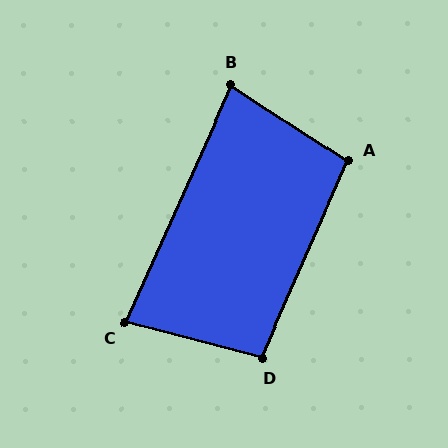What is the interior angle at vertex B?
Approximately 81 degrees (acute).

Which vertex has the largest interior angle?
A, at approximately 99 degrees.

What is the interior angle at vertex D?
Approximately 99 degrees (obtuse).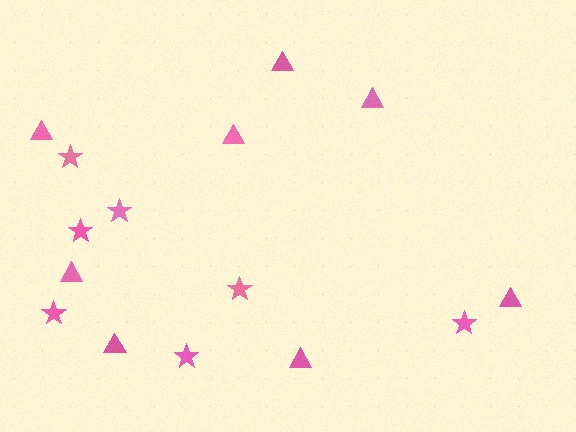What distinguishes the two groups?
There are 2 groups: one group of stars (7) and one group of triangles (8).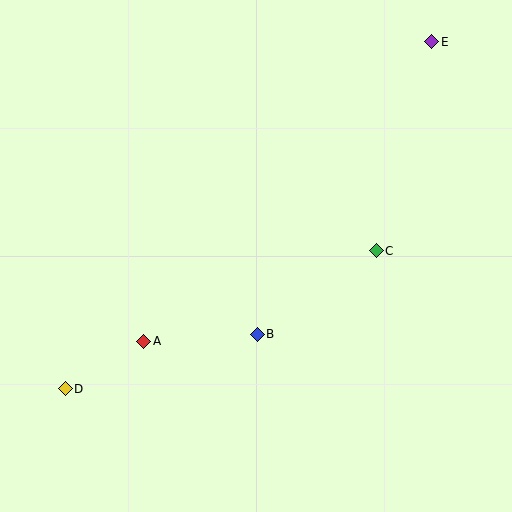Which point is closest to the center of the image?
Point B at (257, 334) is closest to the center.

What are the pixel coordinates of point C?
Point C is at (376, 251).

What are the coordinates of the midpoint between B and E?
The midpoint between B and E is at (345, 188).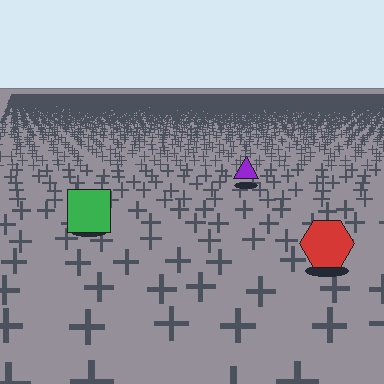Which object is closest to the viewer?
The red hexagon is closest. The texture marks near it are larger and more spread out.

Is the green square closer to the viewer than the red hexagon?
No. The red hexagon is closer — you can tell from the texture gradient: the ground texture is coarser near it.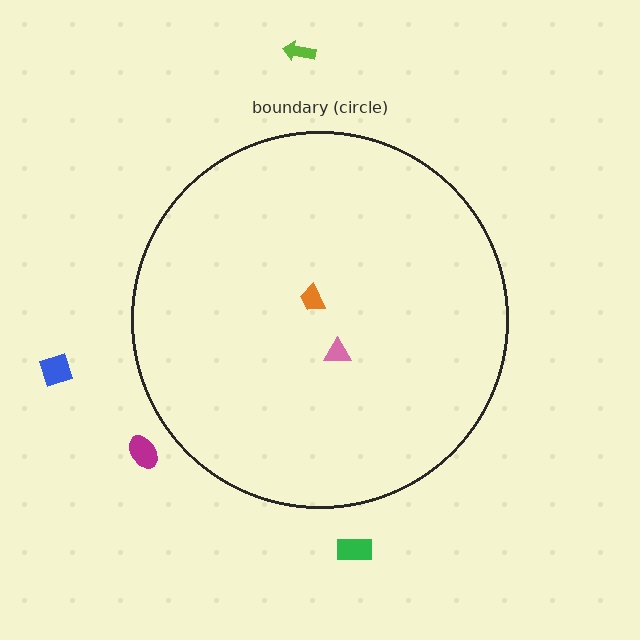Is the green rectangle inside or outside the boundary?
Outside.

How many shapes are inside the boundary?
2 inside, 4 outside.